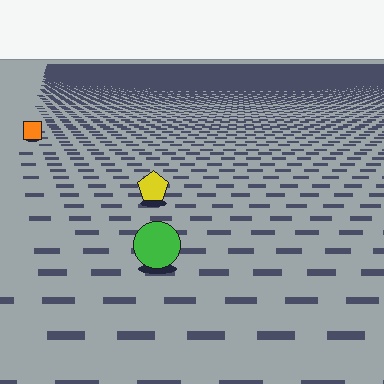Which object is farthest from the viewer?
The orange square is farthest from the viewer. It appears smaller and the ground texture around it is denser.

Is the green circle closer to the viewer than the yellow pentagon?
Yes. The green circle is closer — you can tell from the texture gradient: the ground texture is coarser near it.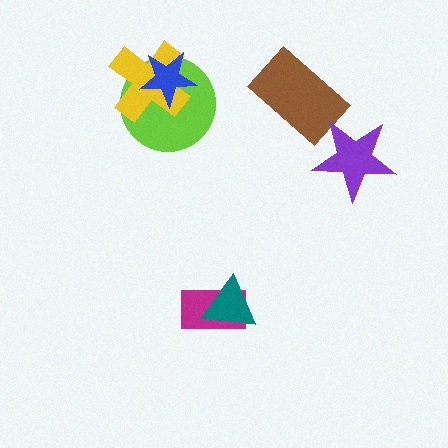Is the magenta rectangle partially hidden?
Yes, it is partially covered by another shape.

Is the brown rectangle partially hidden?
No, no other shape covers it.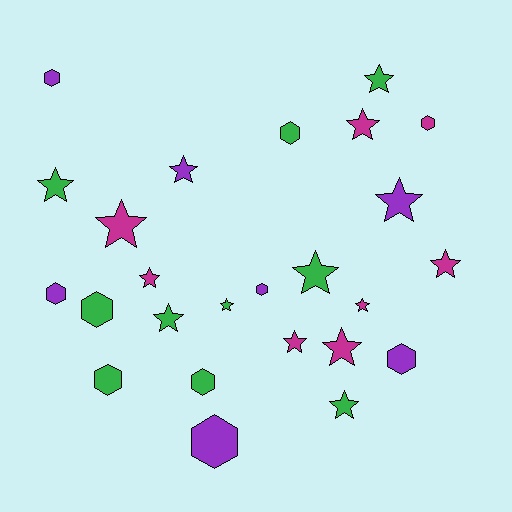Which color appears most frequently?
Green, with 10 objects.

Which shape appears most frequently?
Star, with 15 objects.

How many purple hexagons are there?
There are 5 purple hexagons.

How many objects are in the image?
There are 25 objects.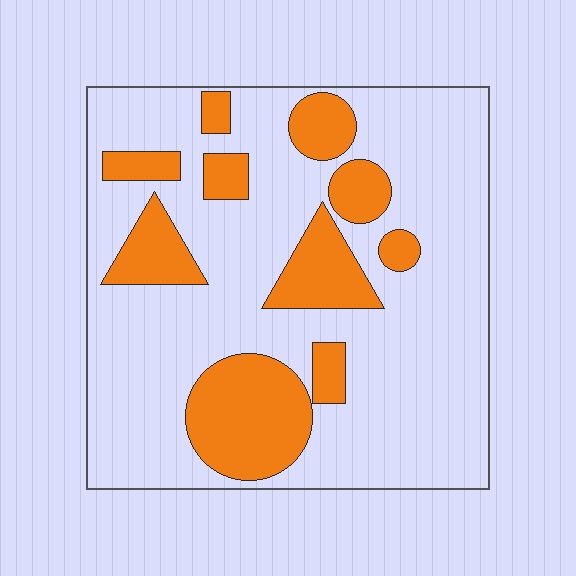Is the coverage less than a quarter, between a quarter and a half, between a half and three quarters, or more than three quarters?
Between a quarter and a half.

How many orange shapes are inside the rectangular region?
10.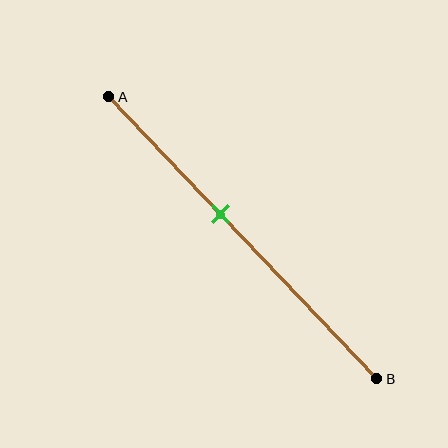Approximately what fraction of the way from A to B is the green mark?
The green mark is approximately 40% of the way from A to B.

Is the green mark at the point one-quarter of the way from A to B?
No, the mark is at about 40% from A, not at the 25% one-quarter point.